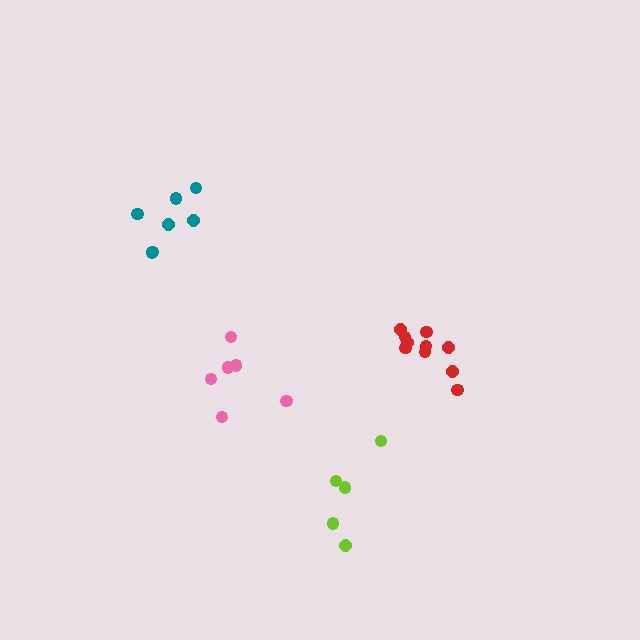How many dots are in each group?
Group 1: 6 dots, Group 2: 10 dots, Group 3: 7 dots, Group 4: 5 dots (28 total).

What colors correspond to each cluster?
The clusters are colored: pink, red, teal, lime.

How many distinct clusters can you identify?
There are 4 distinct clusters.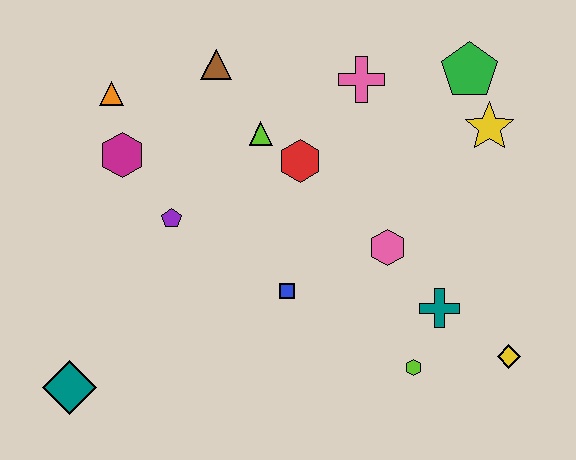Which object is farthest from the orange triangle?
The yellow diamond is farthest from the orange triangle.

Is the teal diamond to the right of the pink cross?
No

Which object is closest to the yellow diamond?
The teal cross is closest to the yellow diamond.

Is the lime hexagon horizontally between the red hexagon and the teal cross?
Yes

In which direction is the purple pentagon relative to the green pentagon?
The purple pentagon is to the left of the green pentagon.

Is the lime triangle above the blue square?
Yes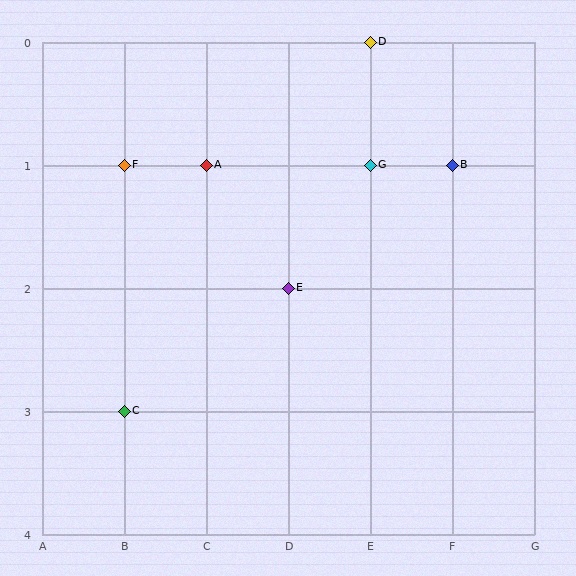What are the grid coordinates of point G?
Point G is at grid coordinates (E, 1).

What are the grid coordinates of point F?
Point F is at grid coordinates (B, 1).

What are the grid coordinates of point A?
Point A is at grid coordinates (C, 1).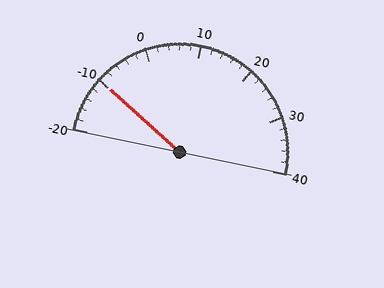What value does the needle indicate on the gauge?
The needle indicates approximately -10.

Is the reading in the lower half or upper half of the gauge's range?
The reading is in the lower half of the range (-20 to 40).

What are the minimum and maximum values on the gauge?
The gauge ranges from -20 to 40.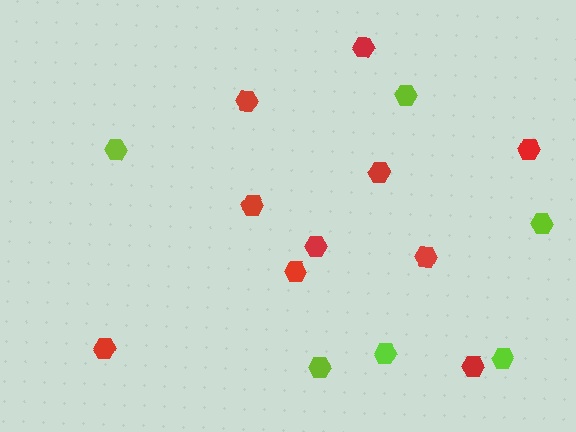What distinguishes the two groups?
There are 2 groups: one group of red hexagons (10) and one group of lime hexagons (6).